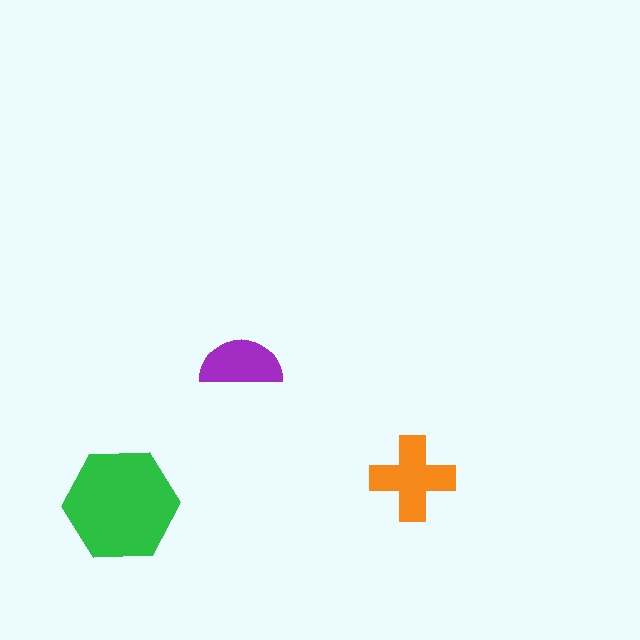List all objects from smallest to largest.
The purple semicircle, the orange cross, the green hexagon.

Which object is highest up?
The purple semicircle is topmost.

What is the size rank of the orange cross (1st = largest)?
2nd.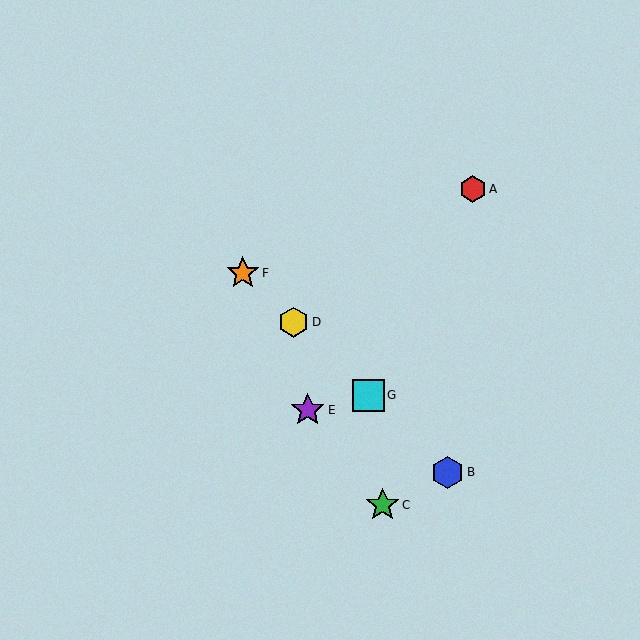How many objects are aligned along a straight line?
4 objects (B, D, F, G) are aligned along a straight line.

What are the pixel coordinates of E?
Object E is at (308, 410).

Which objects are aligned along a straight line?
Objects B, D, F, G are aligned along a straight line.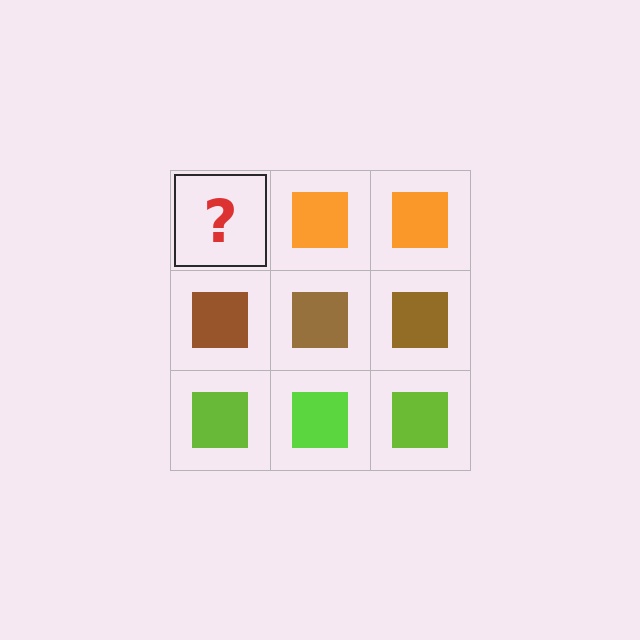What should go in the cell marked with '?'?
The missing cell should contain an orange square.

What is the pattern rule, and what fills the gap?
The rule is that each row has a consistent color. The gap should be filled with an orange square.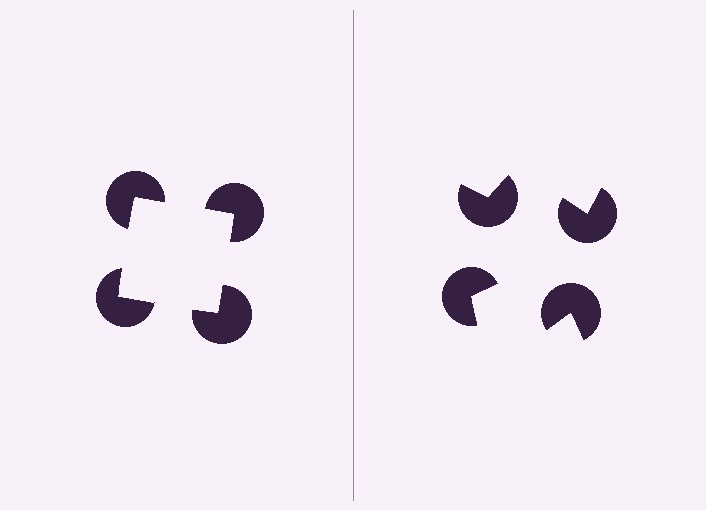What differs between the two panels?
The pac-man discs are positioned identically on both sides; only the wedge orientations differ. On the left they align to a square; on the right they are misaligned.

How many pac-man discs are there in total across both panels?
8 — 4 on each side.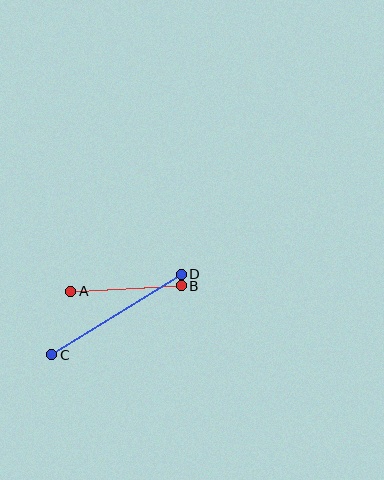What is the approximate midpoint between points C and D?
The midpoint is at approximately (116, 314) pixels.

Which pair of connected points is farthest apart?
Points C and D are farthest apart.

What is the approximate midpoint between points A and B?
The midpoint is at approximately (126, 289) pixels.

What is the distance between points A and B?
The distance is approximately 111 pixels.